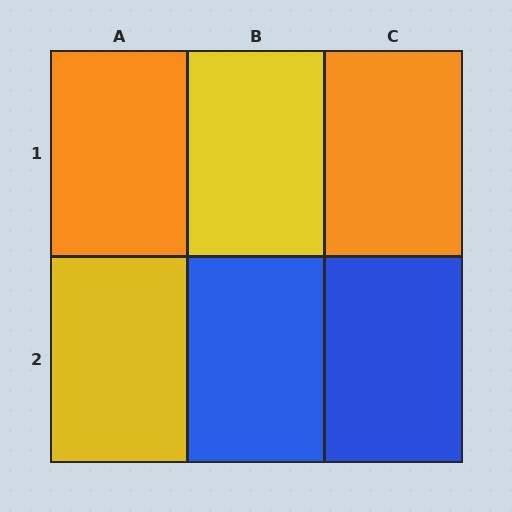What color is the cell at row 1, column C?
Orange.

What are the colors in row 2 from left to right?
Yellow, blue, blue.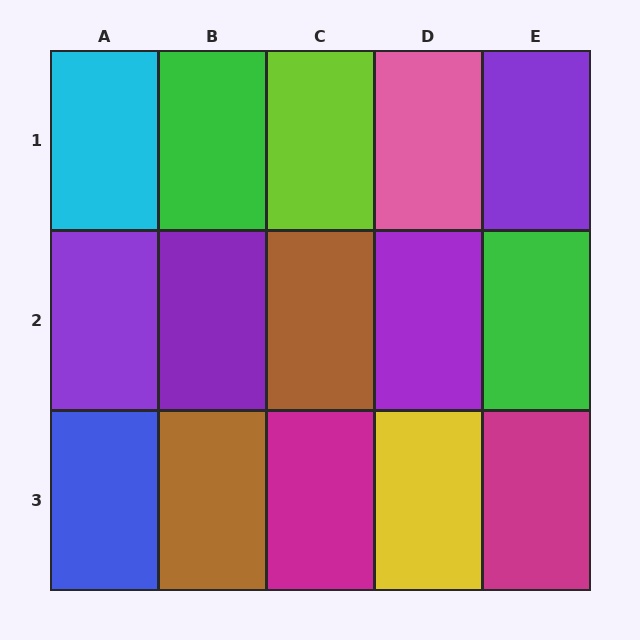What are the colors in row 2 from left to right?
Purple, purple, brown, purple, green.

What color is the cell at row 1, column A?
Cyan.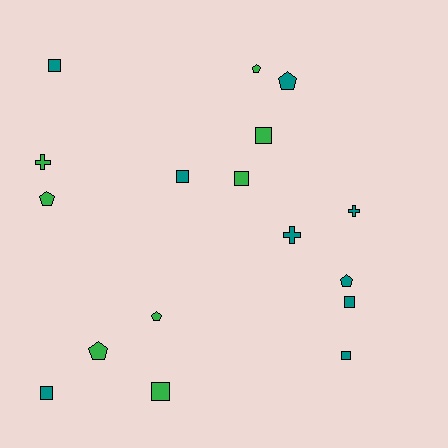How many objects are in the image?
There are 17 objects.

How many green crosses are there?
There is 1 green cross.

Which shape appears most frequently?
Square, with 8 objects.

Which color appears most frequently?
Teal, with 9 objects.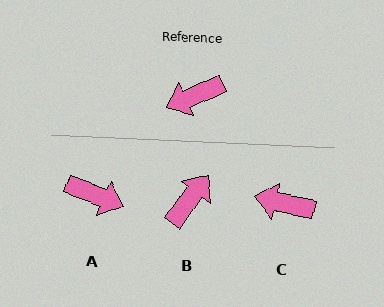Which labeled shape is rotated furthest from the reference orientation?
B, about 151 degrees away.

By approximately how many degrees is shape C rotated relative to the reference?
Approximately 36 degrees clockwise.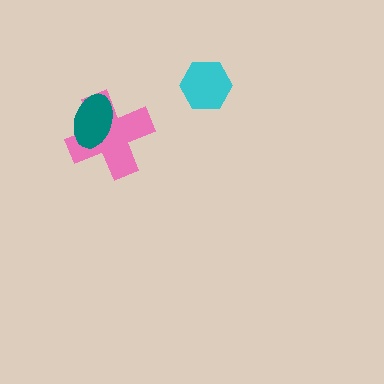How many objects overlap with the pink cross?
1 object overlaps with the pink cross.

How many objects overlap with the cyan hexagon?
0 objects overlap with the cyan hexagon.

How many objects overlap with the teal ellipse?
1 object overlaps with the teal ellipse.